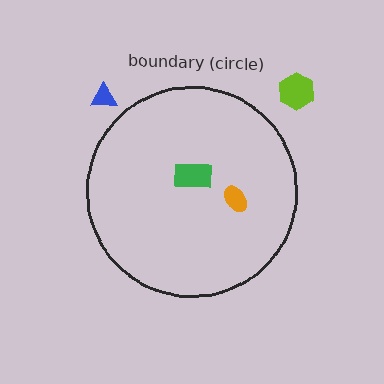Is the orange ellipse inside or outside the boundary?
Inside.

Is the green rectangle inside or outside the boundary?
Inside.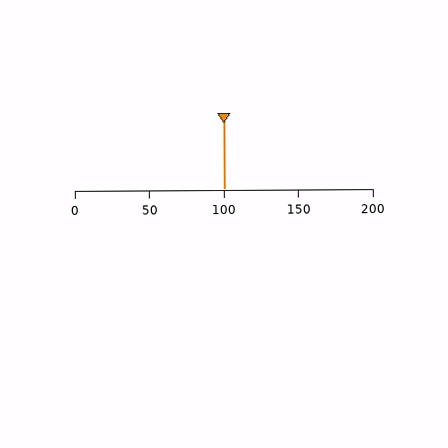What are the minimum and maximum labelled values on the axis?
The axis runs from 0 to 200.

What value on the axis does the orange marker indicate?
The marker indicates approximately 100.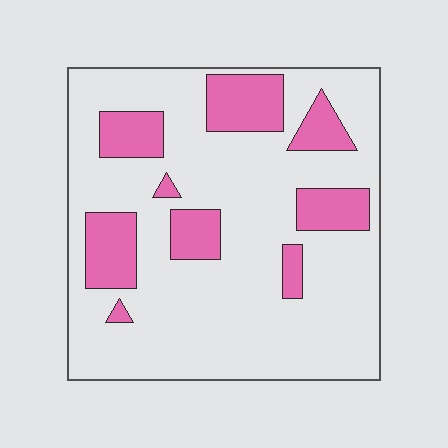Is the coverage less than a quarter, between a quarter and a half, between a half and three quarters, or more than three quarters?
Less than a quarter.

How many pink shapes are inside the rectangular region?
9.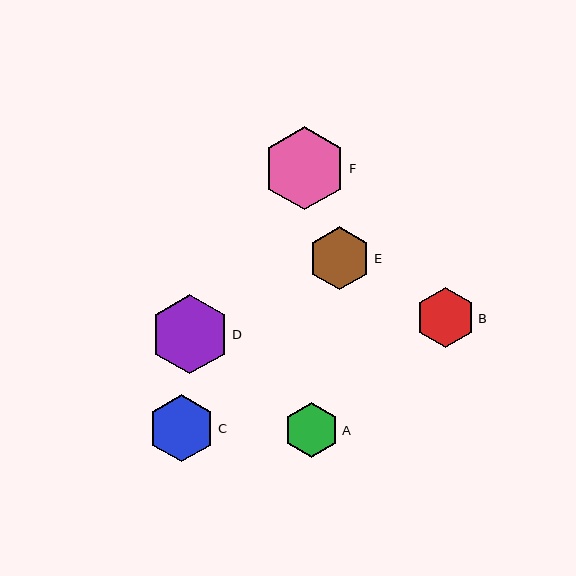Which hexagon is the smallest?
Hexagon A is the smallest with a size of approximately 56 pixels.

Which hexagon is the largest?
Hexagon F is the largest with a size of approximately 83 pixels.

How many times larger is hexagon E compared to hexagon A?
Hexagon E is approximately 1.1 times the size of hexagon A.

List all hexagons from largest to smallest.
From largest to smallest: F, D, C, E, B, A.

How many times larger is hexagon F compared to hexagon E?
Hexagon F is approximately 1.3 times the size of hexagon E.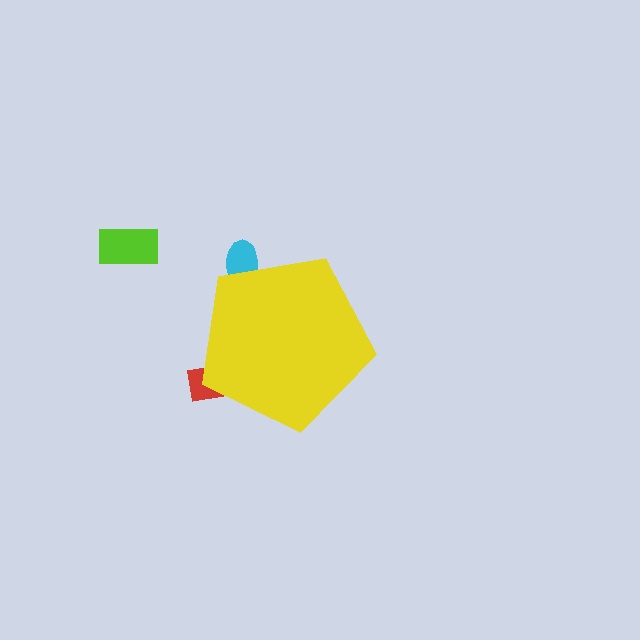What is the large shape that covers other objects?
A yellow pentagon.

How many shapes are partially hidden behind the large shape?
2 shapes are partially hidden.